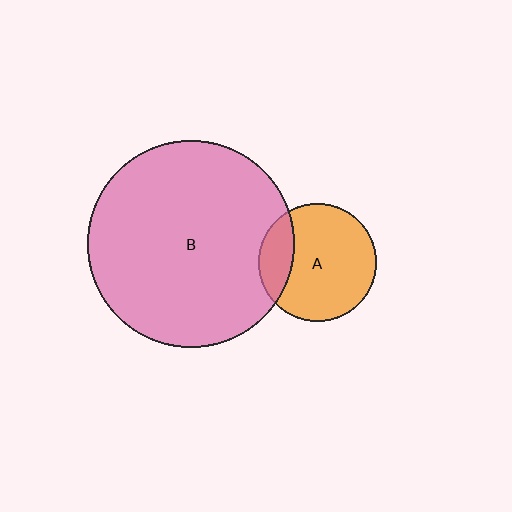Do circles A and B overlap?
Yes.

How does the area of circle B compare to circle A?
Approximately 3.1 times.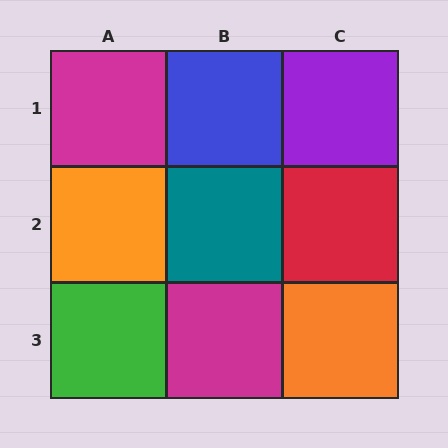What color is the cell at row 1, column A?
Magenta.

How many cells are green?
1 cell is green.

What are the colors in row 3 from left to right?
Green, magenta, orange.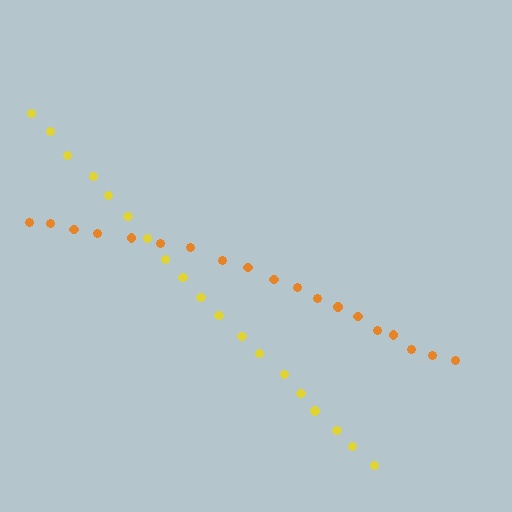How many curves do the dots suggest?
There are 2 distinct paths.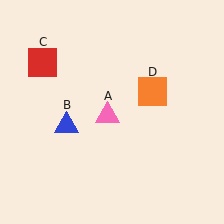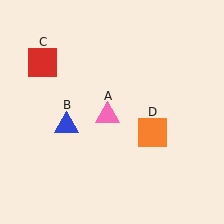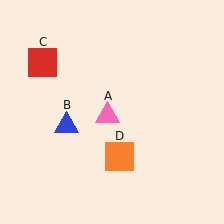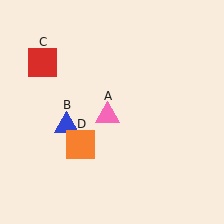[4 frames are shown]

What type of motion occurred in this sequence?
The orange square (object D) rotated clockwise around the center of the scene.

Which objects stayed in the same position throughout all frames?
Pink triangle (object A) and blue triangle (object B) and red square (object C) remained stationary.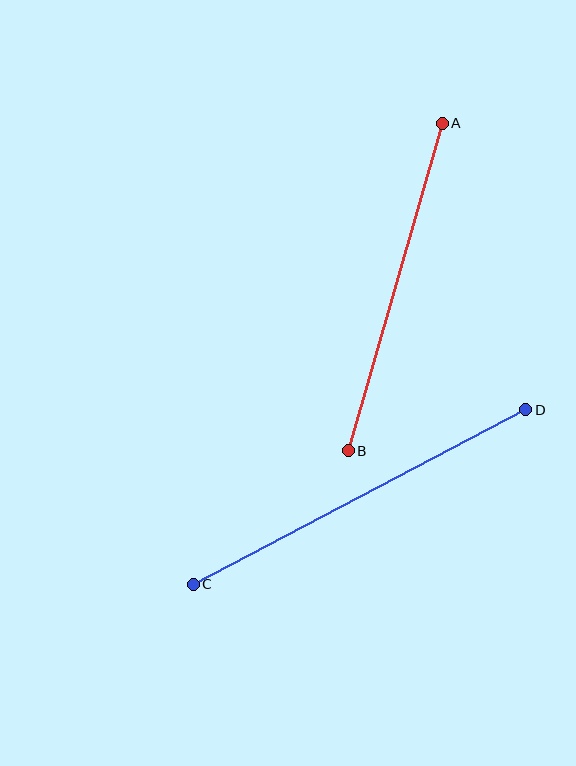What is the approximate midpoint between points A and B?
The midpoint is at approximately (395, 287) pixels.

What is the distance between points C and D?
The distance is approximately 375 pixels.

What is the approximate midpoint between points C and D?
The midpoint is at approximately (360, 497) pixels.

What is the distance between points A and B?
The distance is approximately 341 pixels.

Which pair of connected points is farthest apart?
Points C and D are farthest apart.